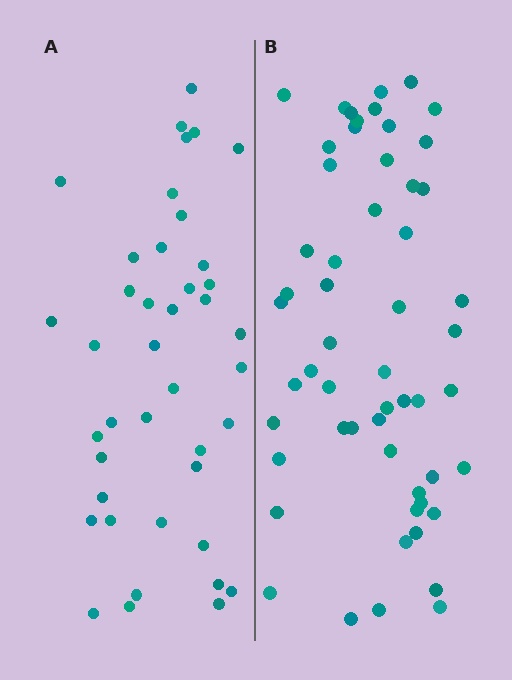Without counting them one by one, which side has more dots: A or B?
Region B (the right region) has more dots.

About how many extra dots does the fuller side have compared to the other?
Region B has approximately 15 more dots than region A.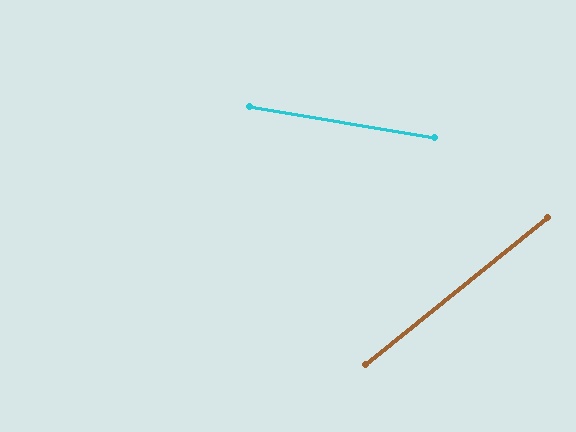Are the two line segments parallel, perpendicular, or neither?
Neither parallel nor perpendicular — they differ by about 49°.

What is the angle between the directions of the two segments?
Approximately 49 degrees.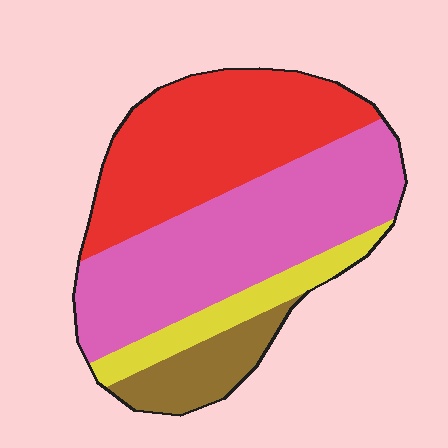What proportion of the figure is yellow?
Yellow covers 11% of the figure.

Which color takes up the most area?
Pink, at roughly 40%.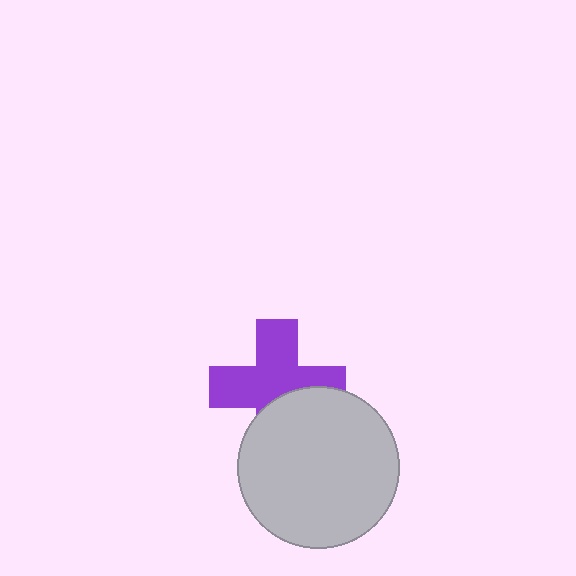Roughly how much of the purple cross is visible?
Most of it is visible (roughly 65%).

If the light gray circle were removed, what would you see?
You would see the complete purple cross.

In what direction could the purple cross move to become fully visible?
The purple cross could move up. That would shift it out from behind the light gray circle entirely.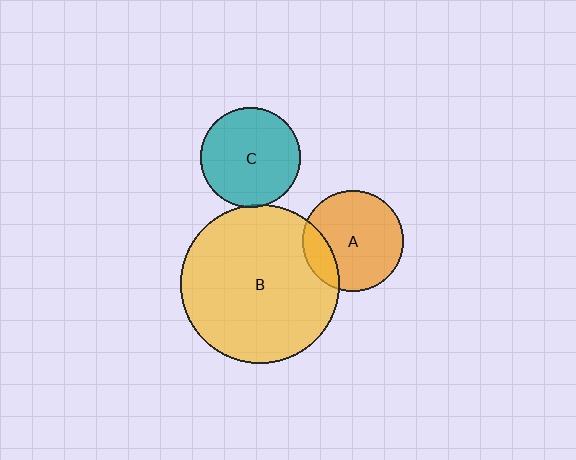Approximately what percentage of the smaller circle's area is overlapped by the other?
Approximately 5%.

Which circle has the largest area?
Circle B (yellow).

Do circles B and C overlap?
Yes.